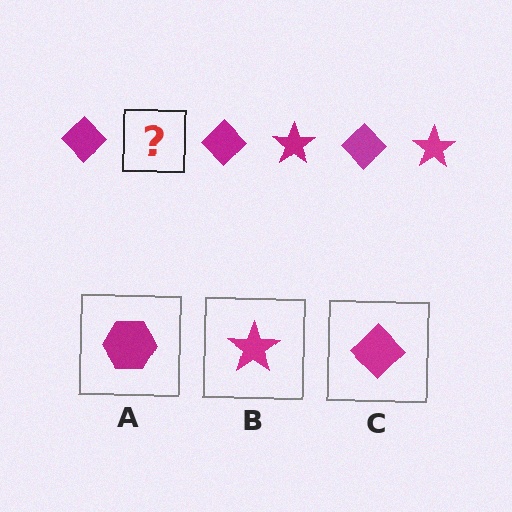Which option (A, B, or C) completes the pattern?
B.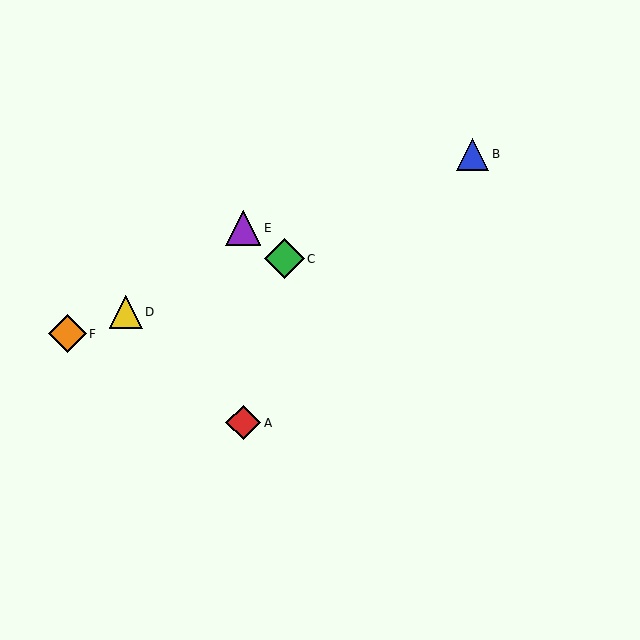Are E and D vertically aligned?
No, E is at x≈243 and D is at x≈126.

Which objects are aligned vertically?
Objects A, E are aligned vertically.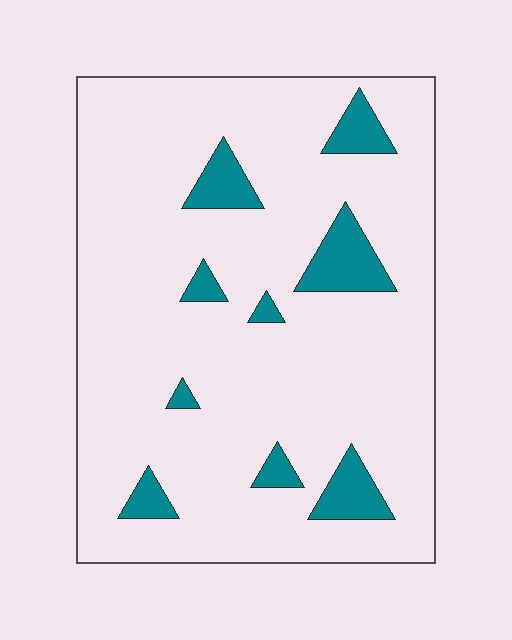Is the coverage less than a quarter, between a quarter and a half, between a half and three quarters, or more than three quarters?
Less than a quarter.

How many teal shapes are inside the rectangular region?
9.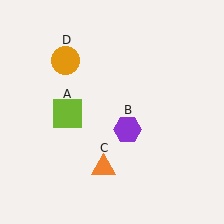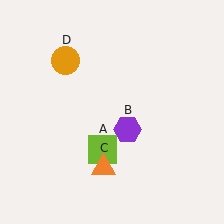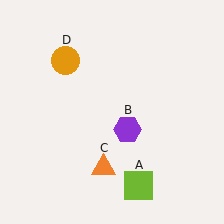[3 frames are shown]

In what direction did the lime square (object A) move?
The lime square (object A) moved down and to the right.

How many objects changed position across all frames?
1 object changed position: lime square (object A).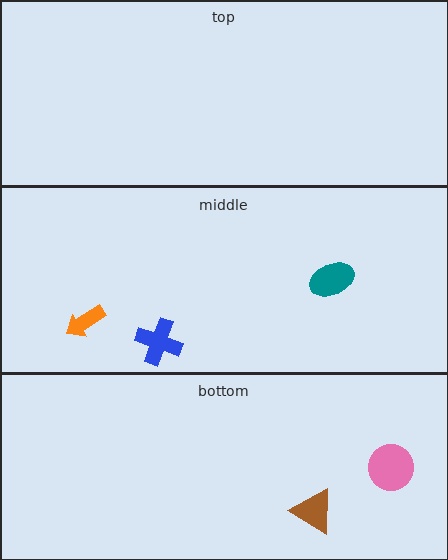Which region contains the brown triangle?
The bottom region.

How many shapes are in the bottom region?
2.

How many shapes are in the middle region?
3.